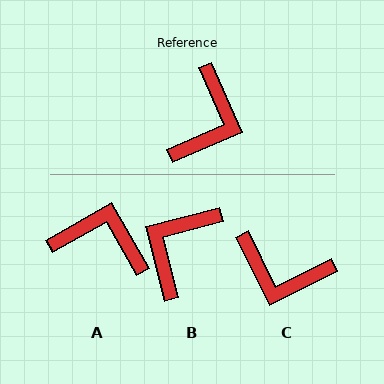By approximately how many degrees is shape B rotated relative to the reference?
Approximately 171 degrees counter-clockwise.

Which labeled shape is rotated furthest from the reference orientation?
B, about 171 degrees away.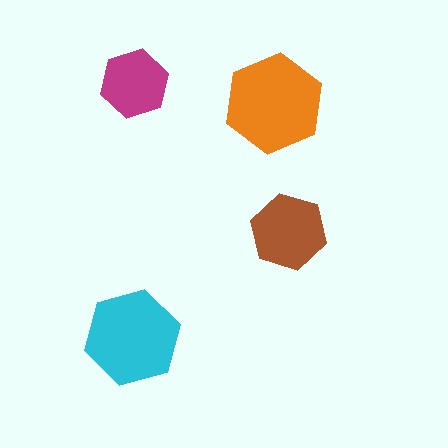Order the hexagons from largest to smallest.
the orange one, the cyan one, the brown one, the magenta one.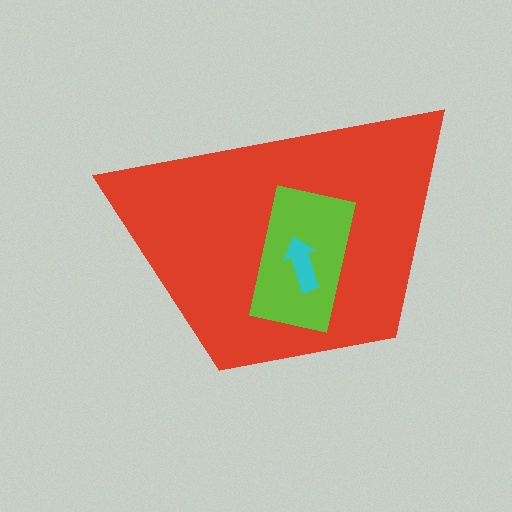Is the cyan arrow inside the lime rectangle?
Yes.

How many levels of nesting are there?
3.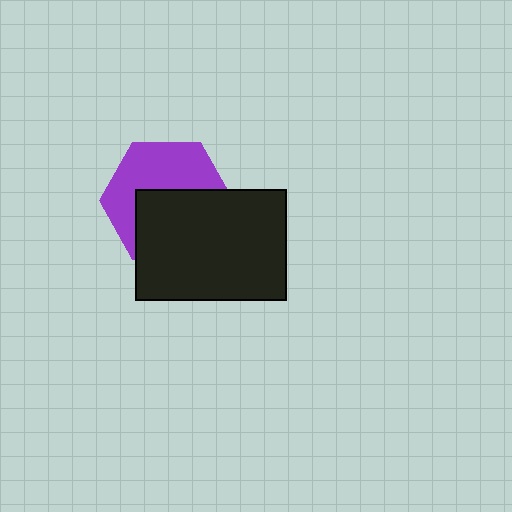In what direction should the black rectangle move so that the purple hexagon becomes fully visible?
The black rectangle should move down. That is the shortest direction to clear the overlap and leave the purple hexagon fully visible.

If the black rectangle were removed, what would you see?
You would see the complete purple hexagon.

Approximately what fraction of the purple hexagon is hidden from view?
Roughly 49% of the purple hexagon is hidden behind the black rectangle.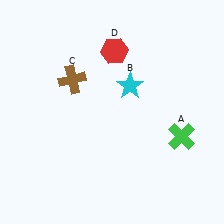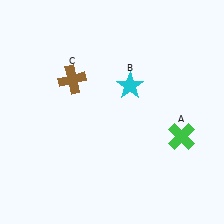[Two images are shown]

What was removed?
The red hexagon (D) was removed in Image 2.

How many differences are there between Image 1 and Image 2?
There is 1 difference between the two images.